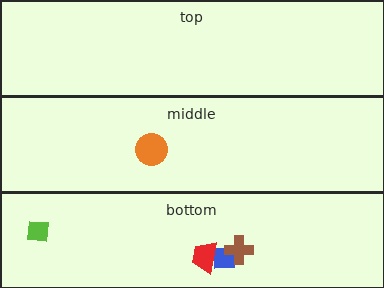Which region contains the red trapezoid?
The bottom region.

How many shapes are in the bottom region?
4.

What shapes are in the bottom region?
The lime square, the blue square, the red trapezoid, the brown cross.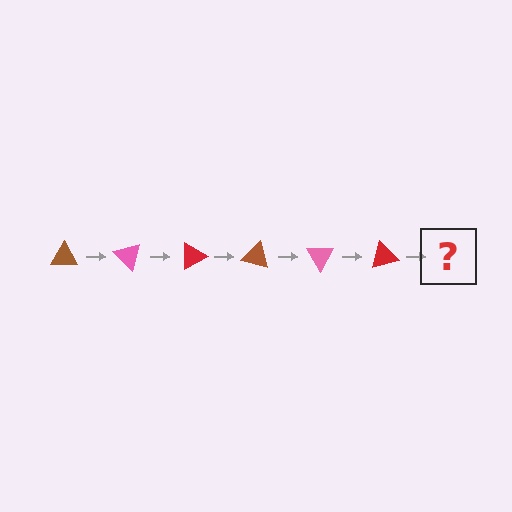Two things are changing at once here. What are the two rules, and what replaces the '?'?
The two rules are that it rotates 45 degrees each step and the color cycles through brown, pink, and red. The '?' should be a brown triangle, rotated 270 degrees from the start.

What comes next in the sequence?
The next element should be a brown triangle, rotated 270 degrees from the start.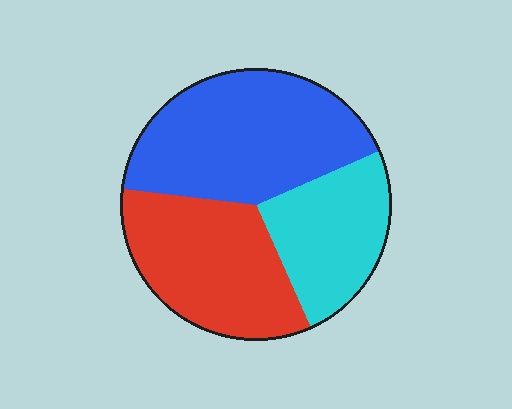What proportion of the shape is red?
Red covers 34% of the shape.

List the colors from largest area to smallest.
From largest to smallest: blue, red, cyan.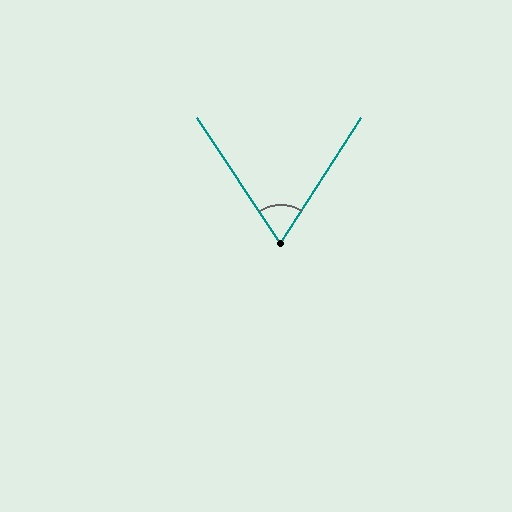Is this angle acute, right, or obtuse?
It is acute.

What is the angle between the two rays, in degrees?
Approximately 66 degrees.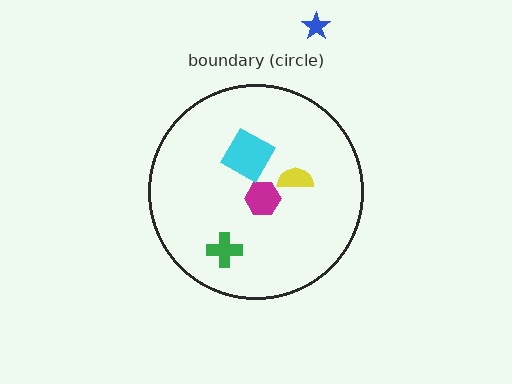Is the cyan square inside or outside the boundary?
Inside.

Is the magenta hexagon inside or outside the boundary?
Inside.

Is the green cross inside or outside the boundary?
Inside.